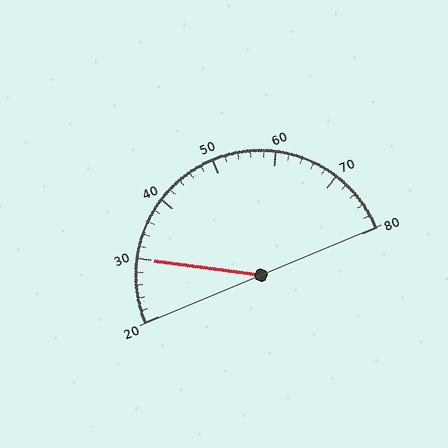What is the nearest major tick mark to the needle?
The nearest major tick mark is 30.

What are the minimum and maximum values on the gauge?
The gauge ranges from 20 to 80.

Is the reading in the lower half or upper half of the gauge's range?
The reading is in the lower half of the range (20 to 80).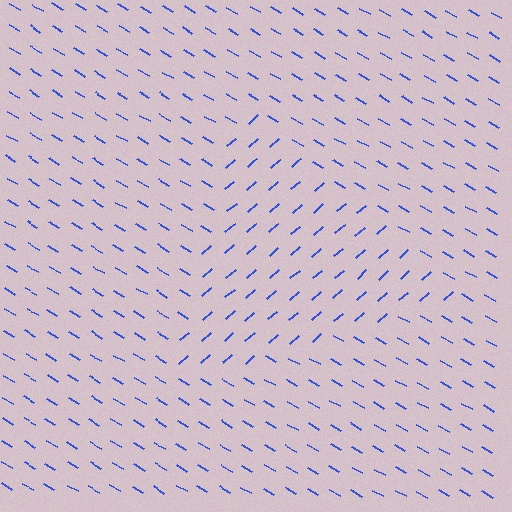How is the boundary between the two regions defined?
The boundary is defined purely by a change in line orientation (approximately 71 degrees difference). All lines are the same color and thickness.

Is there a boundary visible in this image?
Yes, there is a texture boundary formed by a change in line orientation.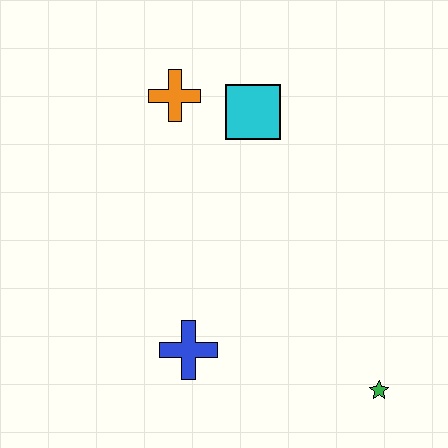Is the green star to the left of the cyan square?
No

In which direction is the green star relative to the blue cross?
The green star is to the right of the blue cross.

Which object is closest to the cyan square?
The orange cross is closest to the cyan square.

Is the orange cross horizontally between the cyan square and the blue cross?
No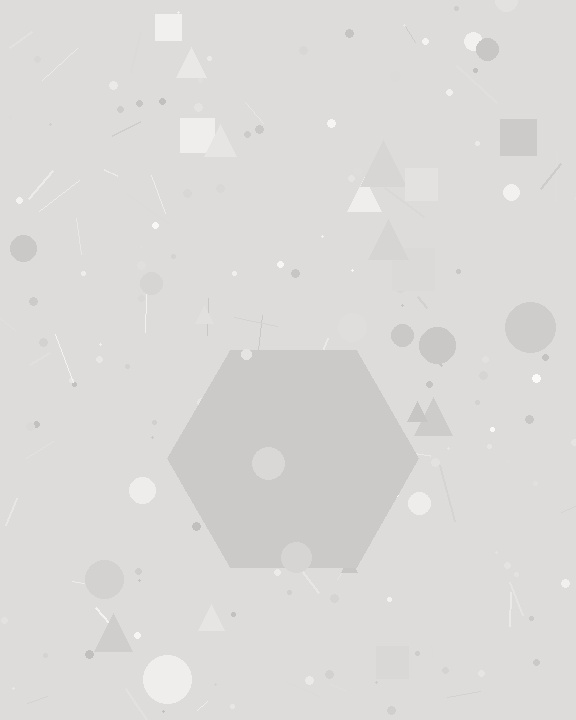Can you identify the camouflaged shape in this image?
The camouflaged shape is a hexagon.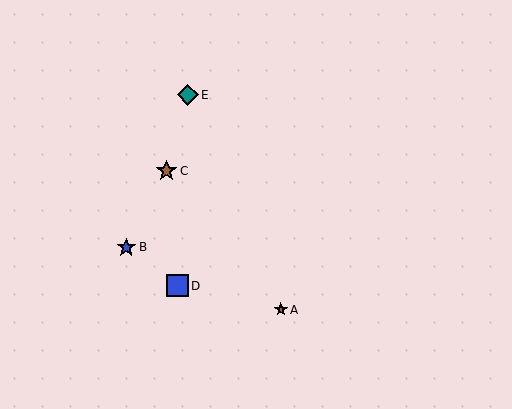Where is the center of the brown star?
The center of the brown star is at (166, 171).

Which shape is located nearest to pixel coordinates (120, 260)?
The blue star (labeled B) at (126, 247) is nearest to that location.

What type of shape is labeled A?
Shape A is a brown star.